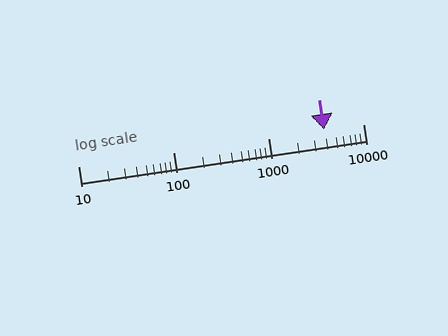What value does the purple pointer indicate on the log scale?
The pointer indicates approximately 3900.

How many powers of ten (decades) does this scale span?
The scale spans 3 decades, from 10 to 10000.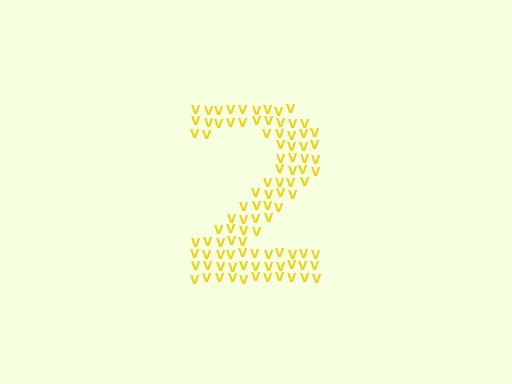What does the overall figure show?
The overall figure shows the digit 2.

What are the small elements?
The small elements are letter V's.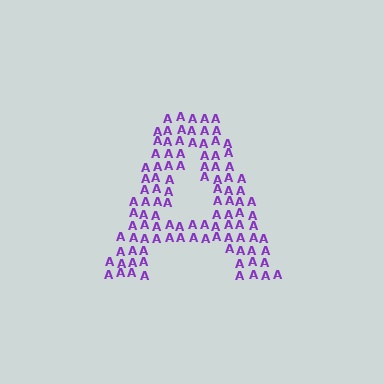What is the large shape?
The large shape is the letter A.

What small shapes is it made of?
It is made of small letter A's.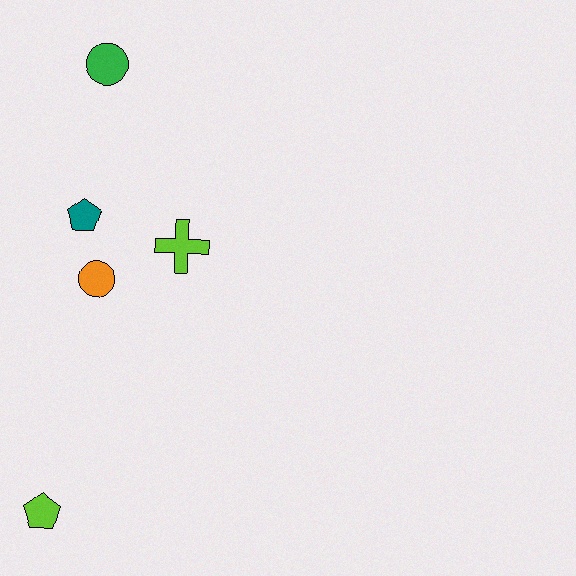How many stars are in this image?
There are no stars.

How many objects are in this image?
There are 5 objects.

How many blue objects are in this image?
There are no blue objects.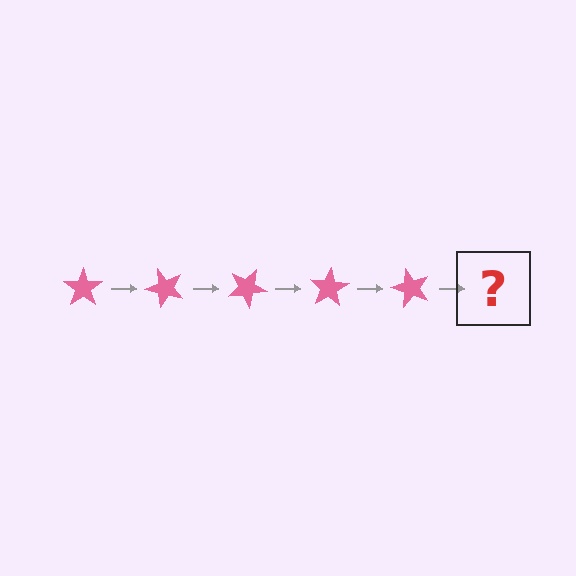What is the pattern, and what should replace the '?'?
The pattern is that the star rotates 50 degrees each step. The '?' should be a pink star rotated 250 degrees.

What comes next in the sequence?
The next element should be a pink star rotated 250 degrees.